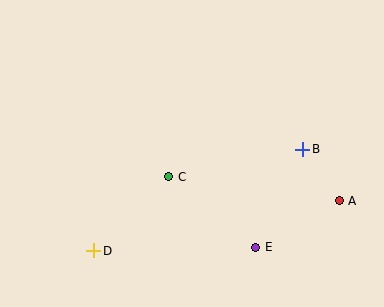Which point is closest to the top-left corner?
Point C is closest to the top-left corner.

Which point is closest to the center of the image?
Point C at (169, 177) is closest to the center.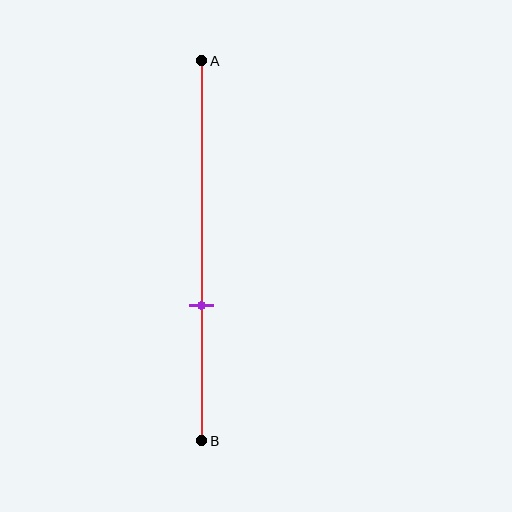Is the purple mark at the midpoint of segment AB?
No, the mark is at about 65% from A, not at the 50% midpoint.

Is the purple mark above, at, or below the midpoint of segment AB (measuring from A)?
The purple mark is below the midpoint of segment AB.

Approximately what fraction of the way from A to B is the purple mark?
The purple mark is approximately 65% of the way from A to B.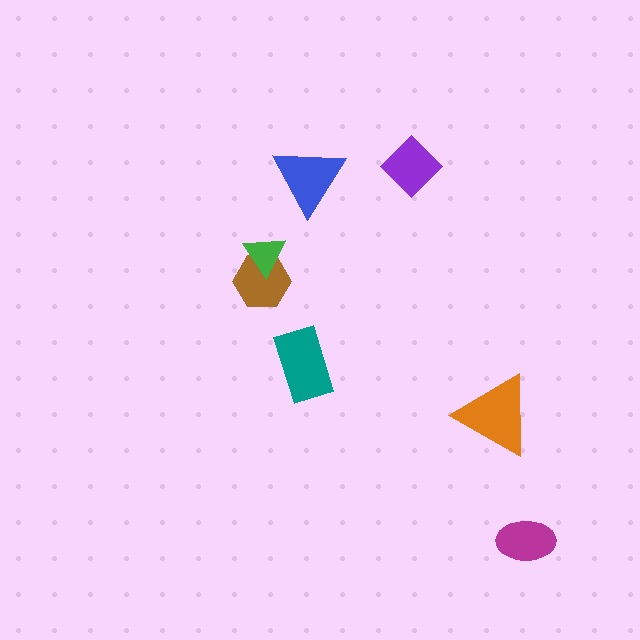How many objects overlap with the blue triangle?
0 objects overlap with the blue triangle.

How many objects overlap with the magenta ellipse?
0 objects overlap with the magenta ellipse.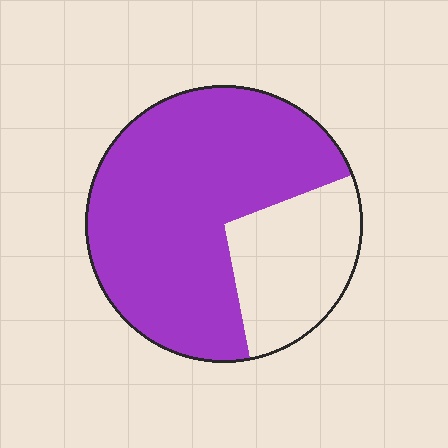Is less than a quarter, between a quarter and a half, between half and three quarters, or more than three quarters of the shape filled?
Between half and three quarters.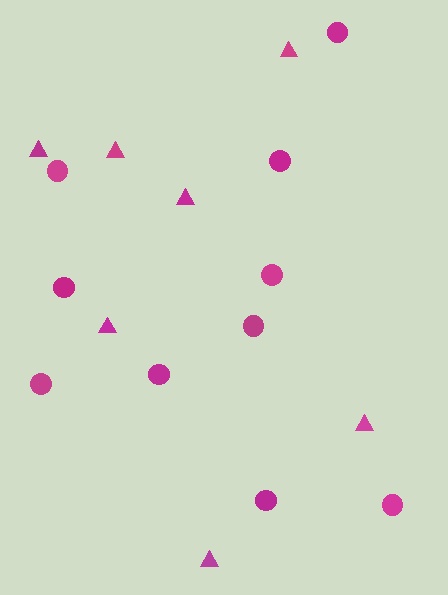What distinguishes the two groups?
There are 2 groups: one group of triangles (7) and one group of circles (10).